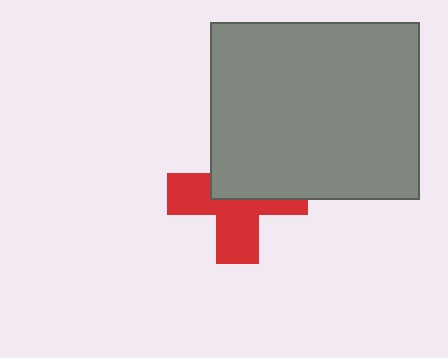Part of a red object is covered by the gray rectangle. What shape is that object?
It is a cross.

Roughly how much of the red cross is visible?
About half of it is visible (roughly 53%).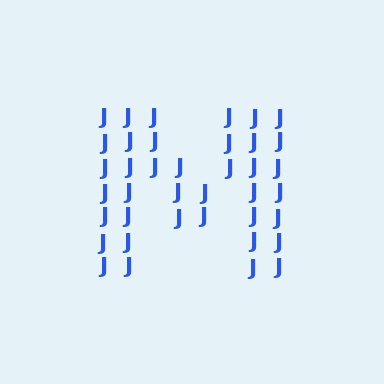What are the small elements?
The small elements are letter J's.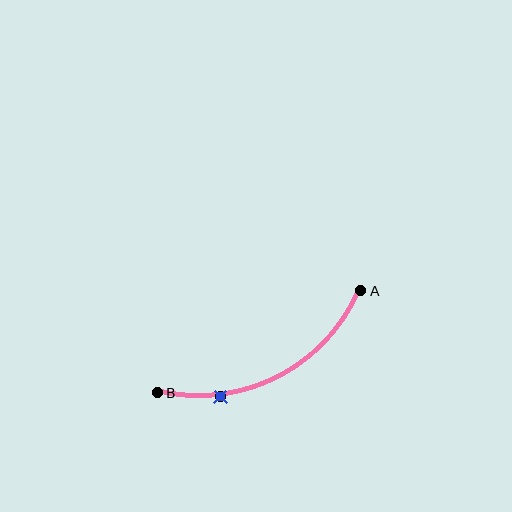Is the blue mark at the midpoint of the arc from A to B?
No. The blue mark lies on the arc but is closer to endpoint B. The arc midpoint would be at the point on the curve equidistant along the arc from both A and B.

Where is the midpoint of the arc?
The arc midpoint is the point on the curve farthest from the straight line joining A and B. It sits below that line.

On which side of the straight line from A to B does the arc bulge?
The arc bulges below the straight line connecting A and B.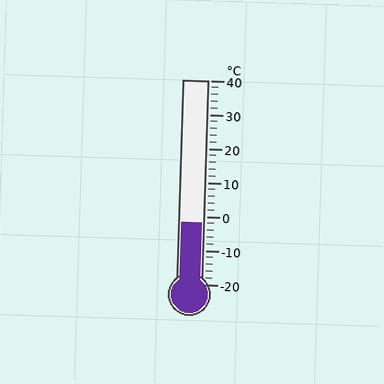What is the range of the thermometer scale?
The thermometer scale ranges from -20°C to 40°C.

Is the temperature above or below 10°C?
The temperature is below 10°C.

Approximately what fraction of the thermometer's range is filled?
The thermometer is filled to approximately 30% of its range.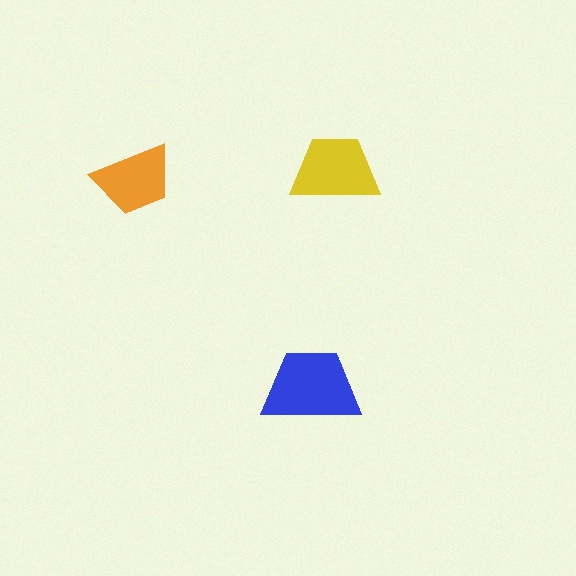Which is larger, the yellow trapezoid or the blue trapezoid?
The blue one.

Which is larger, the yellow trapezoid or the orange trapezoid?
The yellow one.